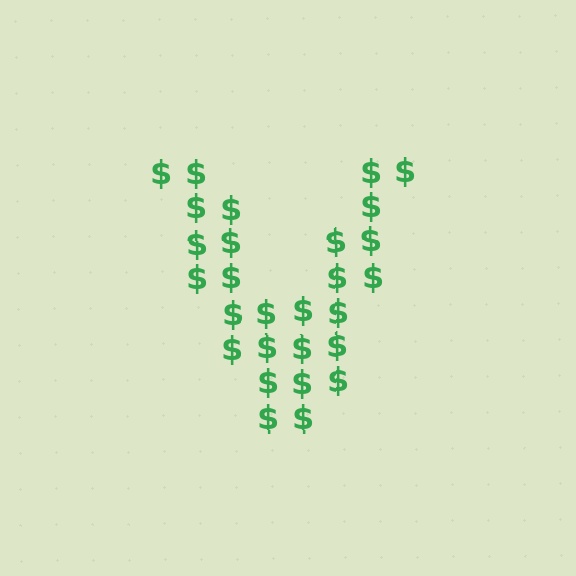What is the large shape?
The large shape is the letter V.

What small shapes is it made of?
It is made of small dollar signs.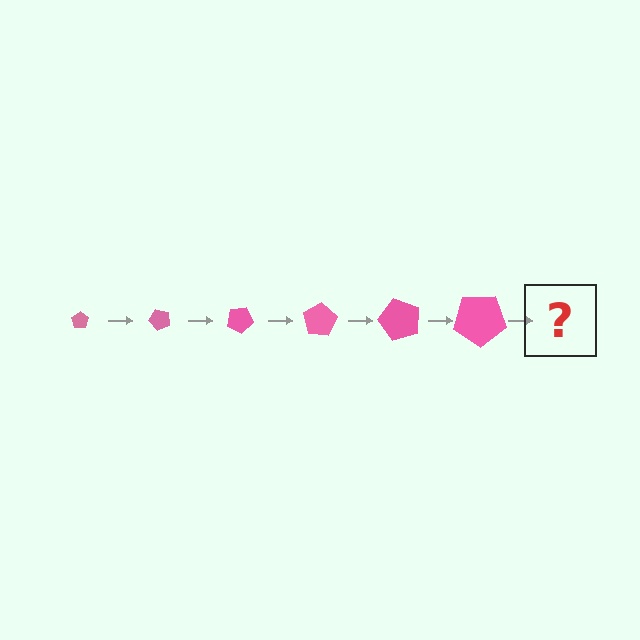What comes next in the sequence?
The next element should be a pentagon, larger than the previous one and rotated 300 degrees from the start.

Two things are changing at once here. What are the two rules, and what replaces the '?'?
The two rules are that the pentagon grows larger each step and it rotates 50 degrees each step. The '?' should be a pentagon, larger than the previous one and rotated 300 degrees from the start.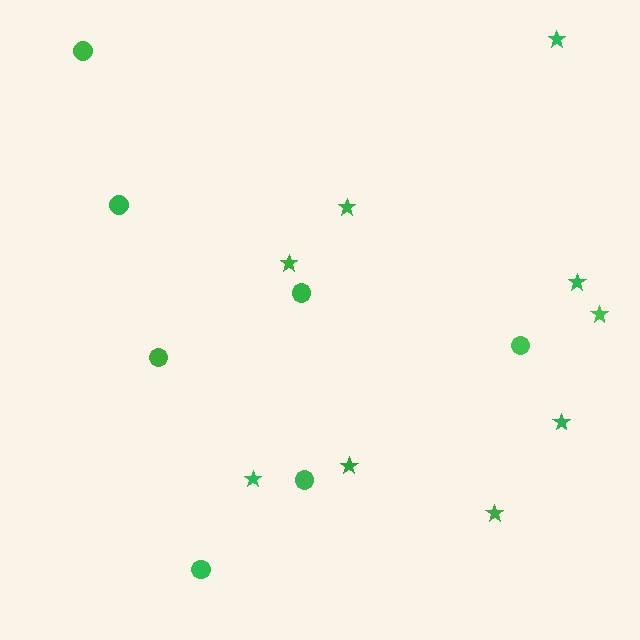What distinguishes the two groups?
There are 2 groups: one group of circles (7) and one group of stars (9).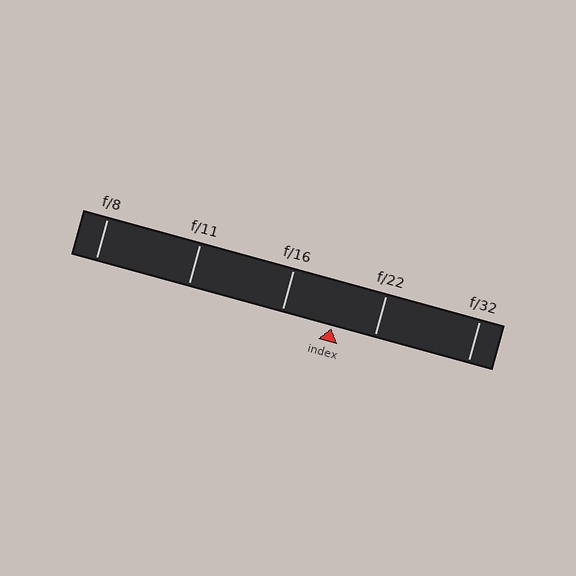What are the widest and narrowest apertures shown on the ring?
The widest aperture shown is f/8 and the narrowest is f/32.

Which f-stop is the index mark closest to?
The index mark is closest to f/22.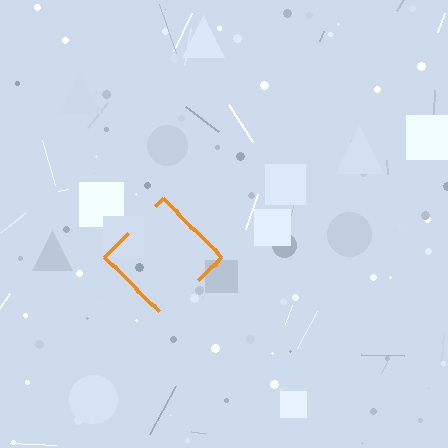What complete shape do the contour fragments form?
The contour fragments form a diamond.